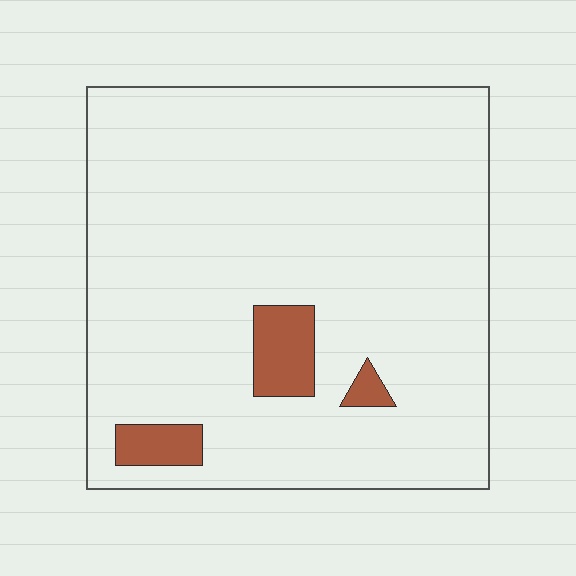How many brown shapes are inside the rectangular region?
3.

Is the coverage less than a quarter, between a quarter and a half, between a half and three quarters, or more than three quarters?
Less than a quarter.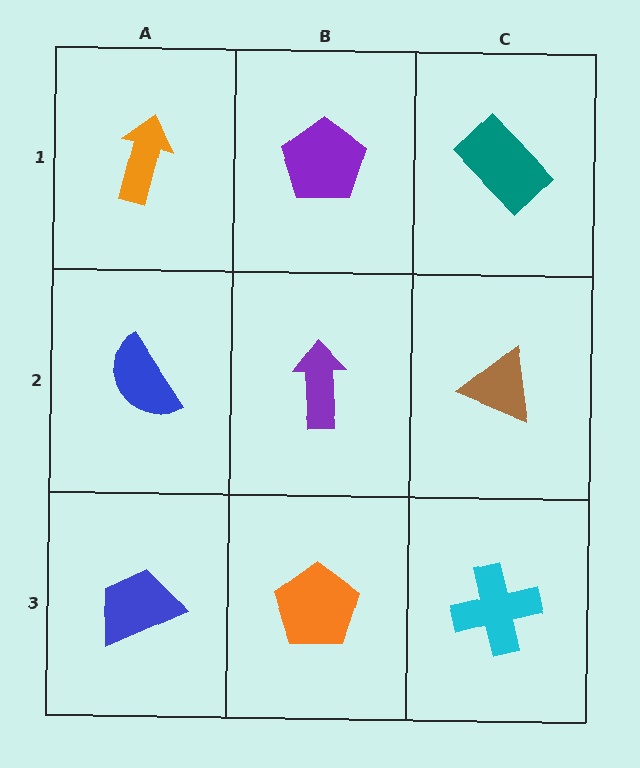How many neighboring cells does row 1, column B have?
3.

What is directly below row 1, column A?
A blue semicircle.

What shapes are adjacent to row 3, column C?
A brown triangle (row 2, column C), an orange pentagon (row 3, column B).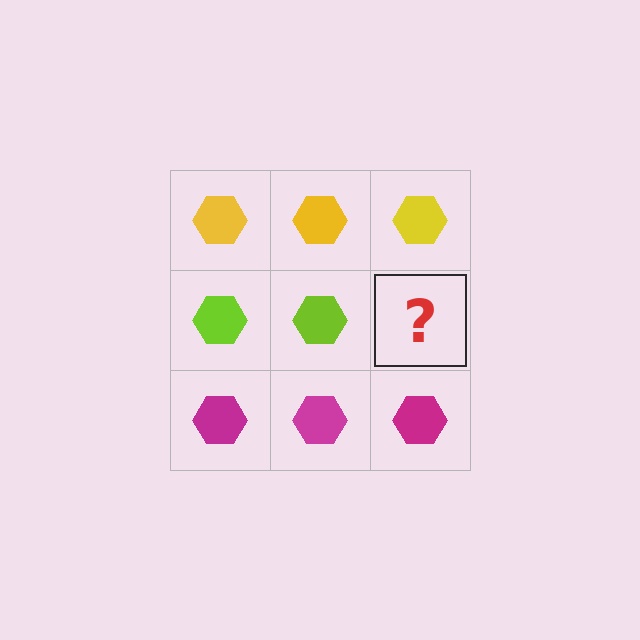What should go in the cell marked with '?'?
The missing cell should contain a lime hexagon.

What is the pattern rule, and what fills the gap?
The rule is that each row has a consistent color. The gap should be filled with a lime hexagon.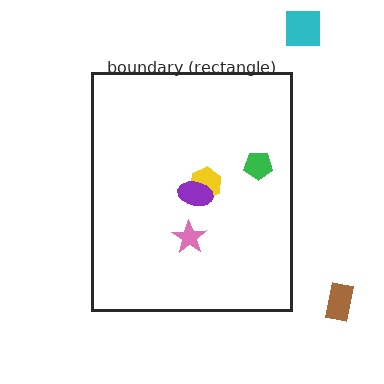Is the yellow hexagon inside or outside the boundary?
Inside.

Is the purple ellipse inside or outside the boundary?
Inside.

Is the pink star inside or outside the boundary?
Inside.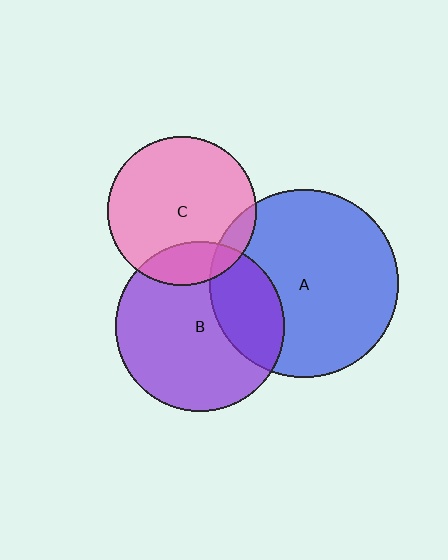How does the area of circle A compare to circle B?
Approximately 1.2 times.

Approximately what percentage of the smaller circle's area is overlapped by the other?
Approximately 20%.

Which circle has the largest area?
Circle A (blue).